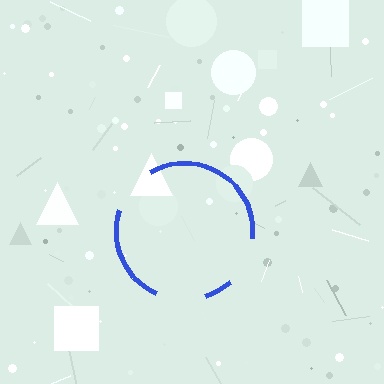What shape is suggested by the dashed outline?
The dashed outline suggests a circle.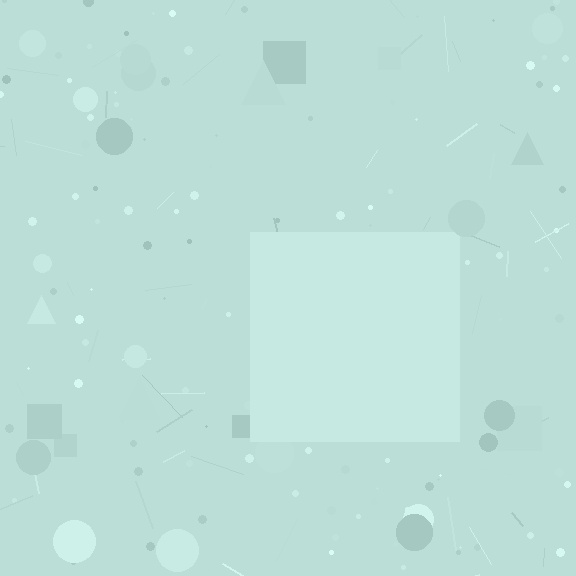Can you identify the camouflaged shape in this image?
The camouflaged shape is a square.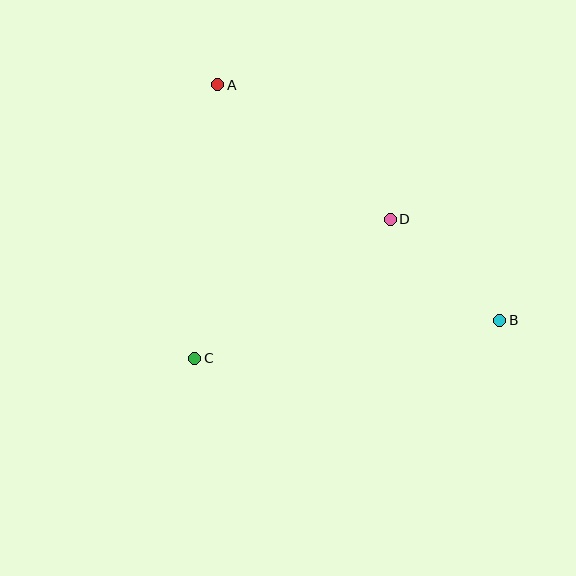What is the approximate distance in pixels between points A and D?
The distance between A and D is approximately 219 pixels.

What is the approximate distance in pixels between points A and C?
The distance between A and C is approximately 274 pixels.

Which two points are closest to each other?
Points B and D are closest to each other.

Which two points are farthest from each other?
Points A and B are farthest from each other.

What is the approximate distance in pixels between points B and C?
The distance between B and C is approximately 307 pixels.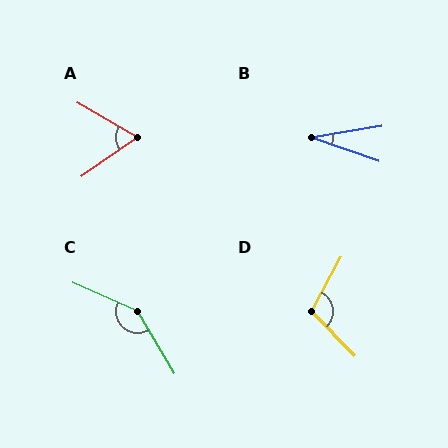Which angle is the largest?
C, at approximately 145 degrees.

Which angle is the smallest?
B, at approximately 29 degrees.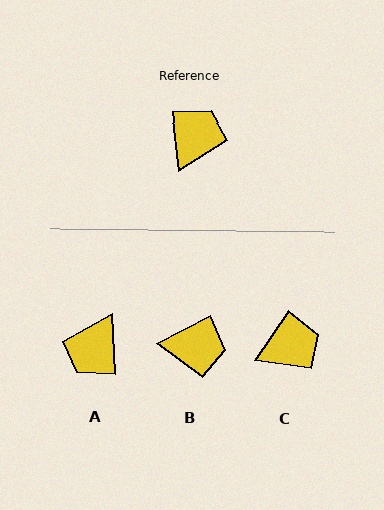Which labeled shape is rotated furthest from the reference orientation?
A, about 176 degrees away.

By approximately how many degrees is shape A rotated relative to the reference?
Approximately 176 degrees counter-clockwise.